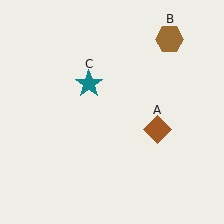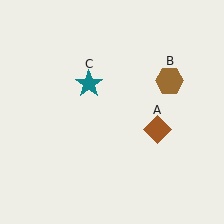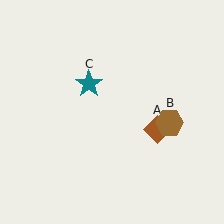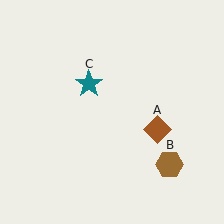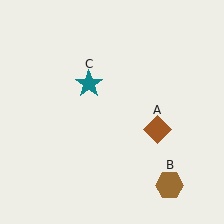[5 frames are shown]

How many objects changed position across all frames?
1 object changed position: brown hexagon (object B).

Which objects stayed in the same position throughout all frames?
Brown diamond (object A) and teal star (object C) remained stationary.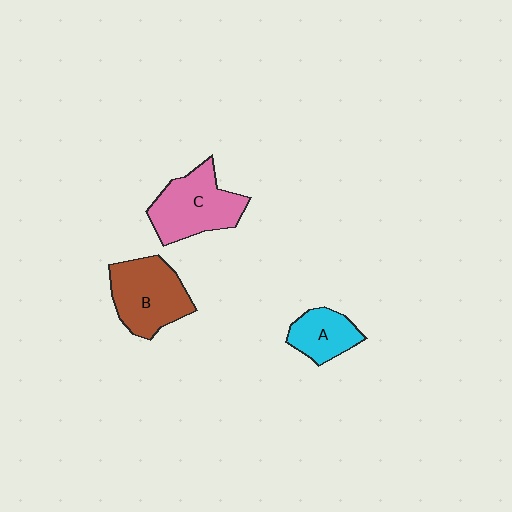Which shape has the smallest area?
Shape A (cyan).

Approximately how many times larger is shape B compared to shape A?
Approximately 1.7 times.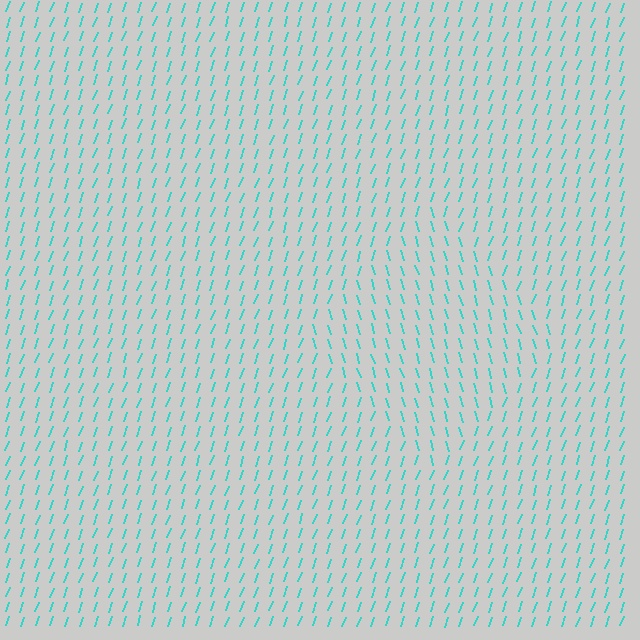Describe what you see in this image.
The image is filled with small cyan line segments. A diamond region in the image has lines oriented differently from the surrounding lines, creating a visible texture boundary.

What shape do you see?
I see a diamond.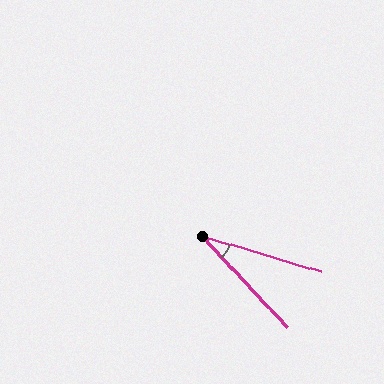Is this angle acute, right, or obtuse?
It is acute.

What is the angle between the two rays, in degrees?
Approximately 30 degrees.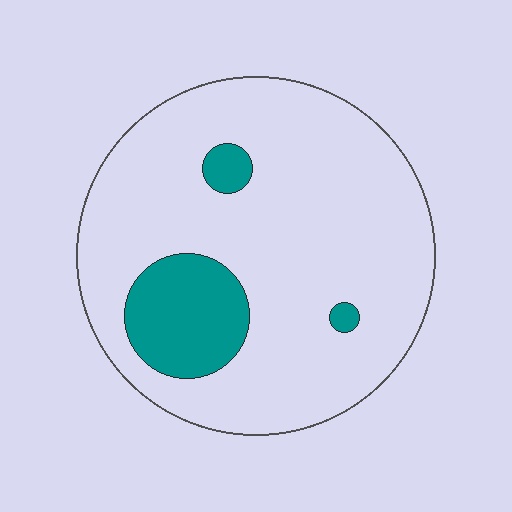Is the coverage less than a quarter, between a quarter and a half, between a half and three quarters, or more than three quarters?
Less than a quarter.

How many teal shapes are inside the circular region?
3.